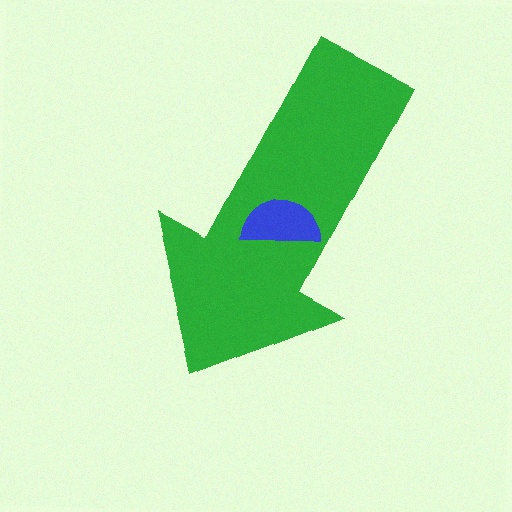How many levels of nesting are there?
2.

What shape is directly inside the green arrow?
The blue semicircle.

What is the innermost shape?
The blue semicircle.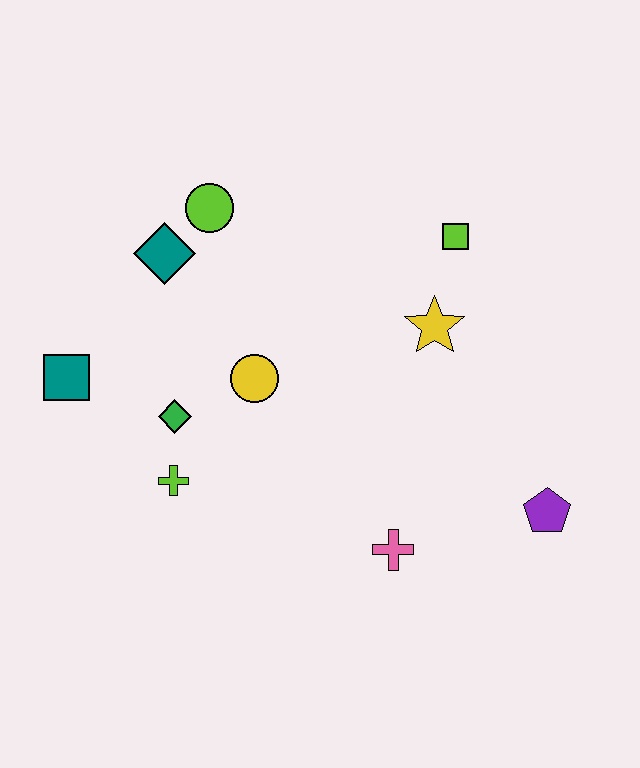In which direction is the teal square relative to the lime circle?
The teal square is below the lime circle.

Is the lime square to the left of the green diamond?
No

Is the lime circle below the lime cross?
No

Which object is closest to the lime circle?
The teal diamond is closest to the lime circle.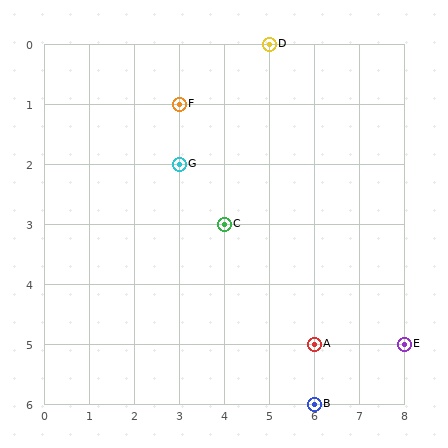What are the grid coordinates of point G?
Point G is at grid coordinates (3, 2).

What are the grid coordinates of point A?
Point A is at grid coordinates (6, 5).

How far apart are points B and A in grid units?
Points B and A are 1 row apart.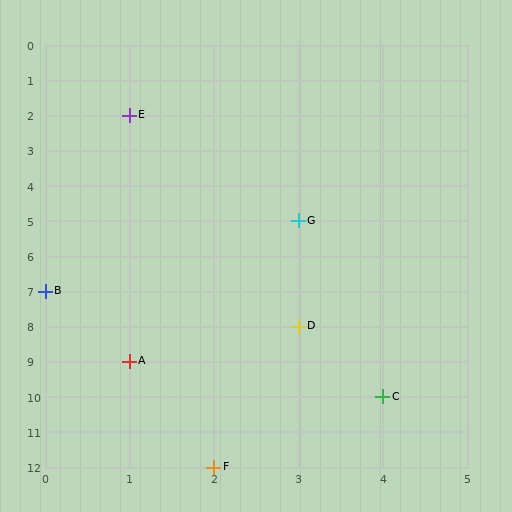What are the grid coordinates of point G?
Point G is at grid coordinates (3, 5).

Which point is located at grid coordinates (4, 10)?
Point C is at (4, 10).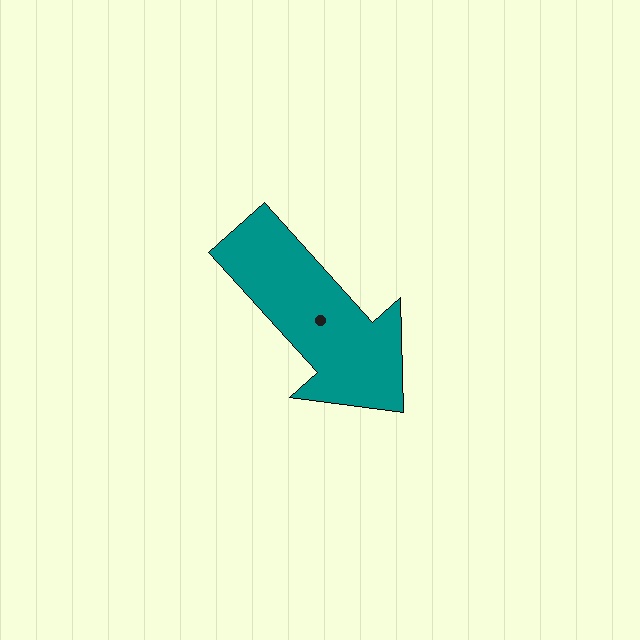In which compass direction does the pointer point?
Southeast.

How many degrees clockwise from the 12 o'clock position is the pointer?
Approximately 138 degrees.